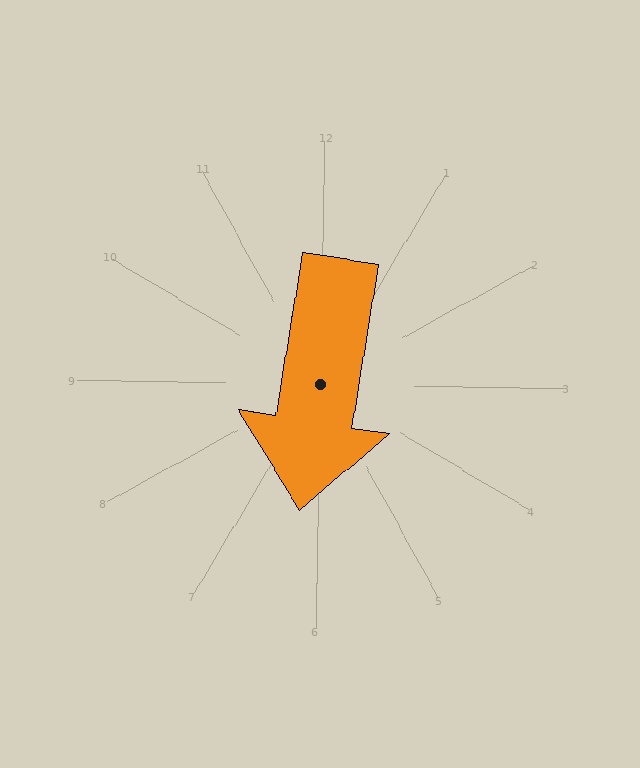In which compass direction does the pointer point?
South.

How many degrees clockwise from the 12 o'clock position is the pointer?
Approximately 188 degrees.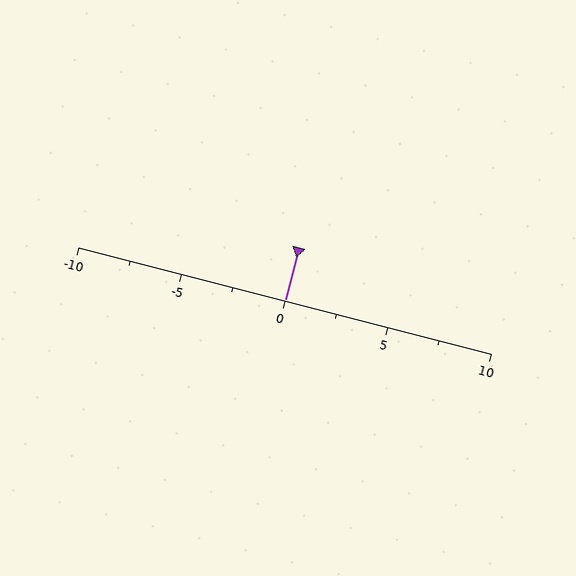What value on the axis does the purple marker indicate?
The marker indicates approximately 0.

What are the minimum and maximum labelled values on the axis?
The axis runs from -10 to 10.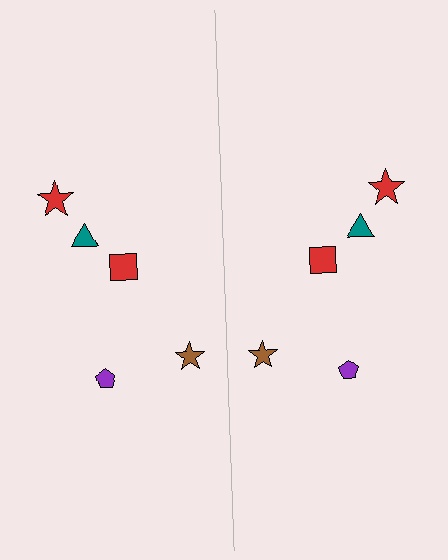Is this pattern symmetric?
Yes, this pattern has bilateral (reflection) symmetry.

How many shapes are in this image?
There are 10 shapes in this image.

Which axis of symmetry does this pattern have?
The pattern has a vertical axis of symmetry running through the center of the image.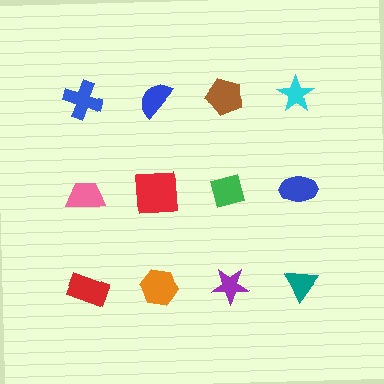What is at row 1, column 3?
A brown pentagon.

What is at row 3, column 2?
An orange hexagon.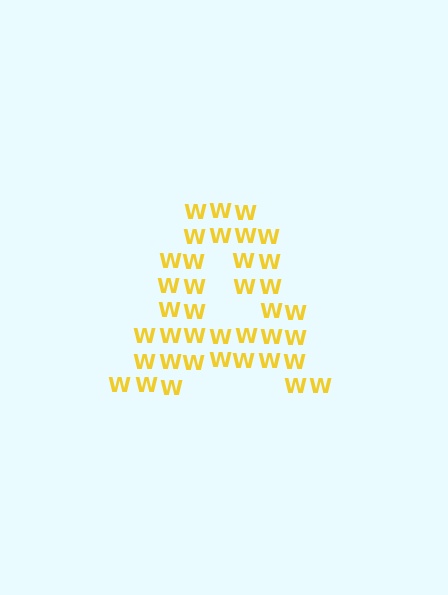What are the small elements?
The small elements are letter W's.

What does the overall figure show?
The overall figure shows the letter A.